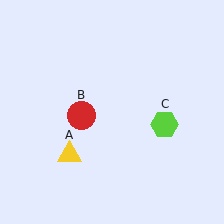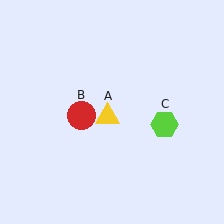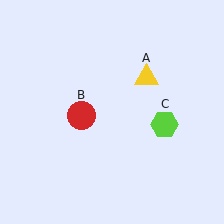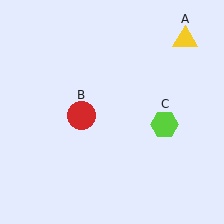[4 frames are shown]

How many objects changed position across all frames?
1 object changed position: yellow triangle (object A).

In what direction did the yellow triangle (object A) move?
The yellow triangle (object A) moved up and to the right.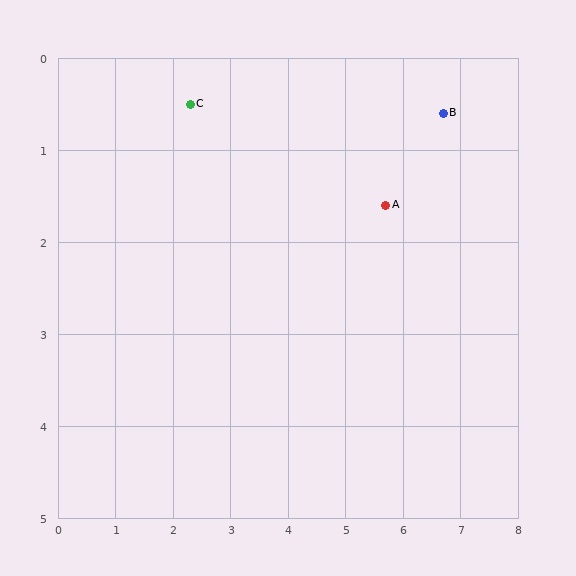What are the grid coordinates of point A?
Point A is at approximately (5.7, 1.6).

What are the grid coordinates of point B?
Point B is at approximately (6.7, 0.6).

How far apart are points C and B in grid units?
Points C and B are about 4.4 grid units apart.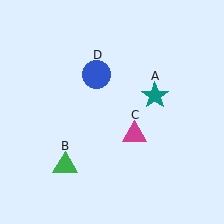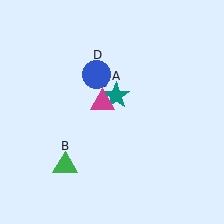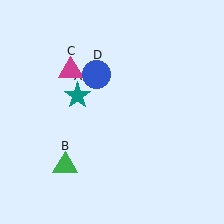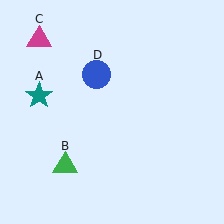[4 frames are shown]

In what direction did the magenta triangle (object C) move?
The magenta triangle (object C) moved up and to the left.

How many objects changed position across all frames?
2 objects changed position: teal star (object A), magenta triangle (object C).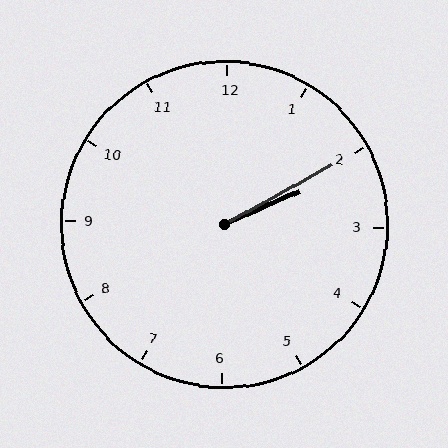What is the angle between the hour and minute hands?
Approximately 5 degrees.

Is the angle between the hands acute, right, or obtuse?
It is acute.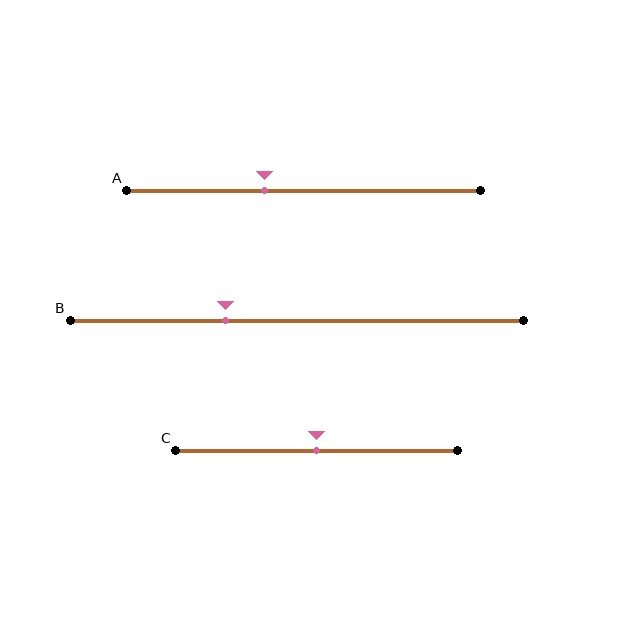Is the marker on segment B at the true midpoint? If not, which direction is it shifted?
No, the marker on segment B is shifted to the left by about 16% of the segment length.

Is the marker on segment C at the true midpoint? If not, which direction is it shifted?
Yes, the marker on segment C is at the true midpoint.